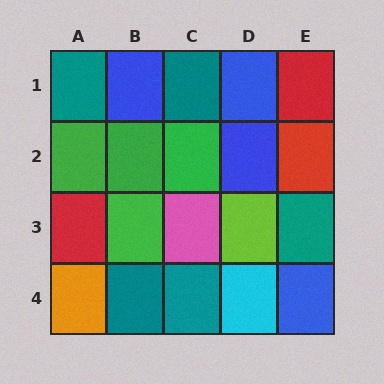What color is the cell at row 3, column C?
Pink.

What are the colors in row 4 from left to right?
Orange, teal, teal, cyan, blue.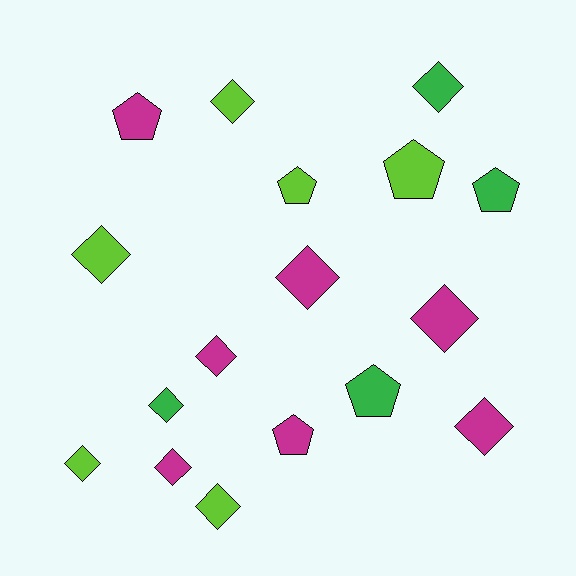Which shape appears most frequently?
Diamond, with 11 objects.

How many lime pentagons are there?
There are 2 lime pentagons.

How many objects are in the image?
There are 17 objects.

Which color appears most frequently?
Magenta, with 7 objects.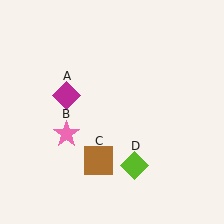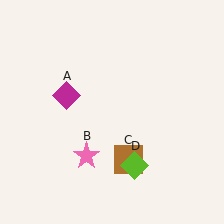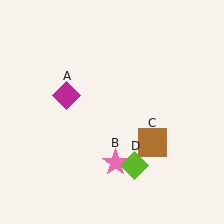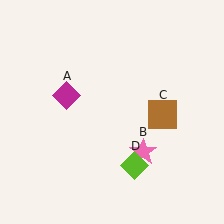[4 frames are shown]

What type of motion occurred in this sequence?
The pink star (object B), brown square (object C) rotated counterclockwise around the center of the scene.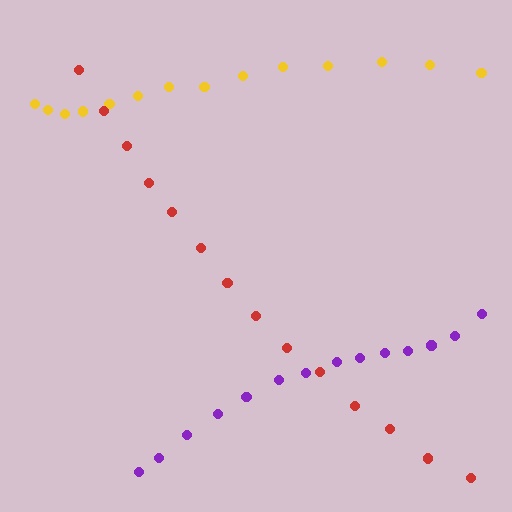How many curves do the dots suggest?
There are 3 distinct paths.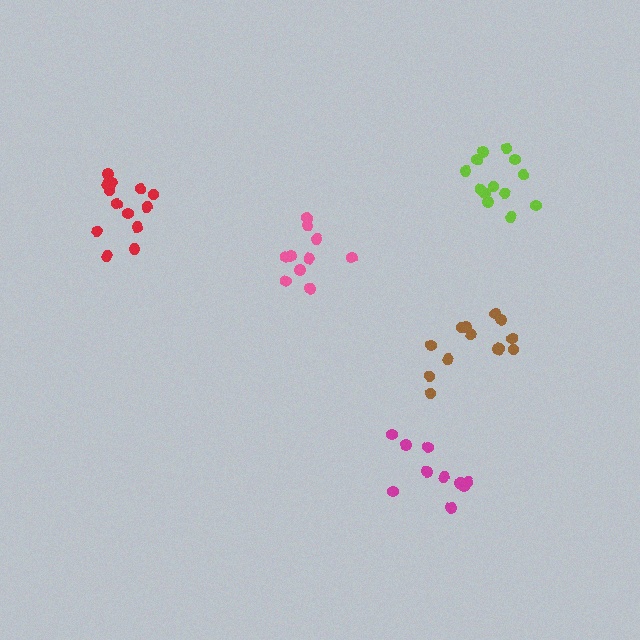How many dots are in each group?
Group 1: 13 dots, Group 2: 10 dots, Group 3: 13 dots, Group 4: 10 dots, Group 5: 13 dots (59 total).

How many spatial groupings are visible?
There are 5 spatial groupings.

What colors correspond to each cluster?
The clusters are colored: lime, pink, brown, magenta, red.